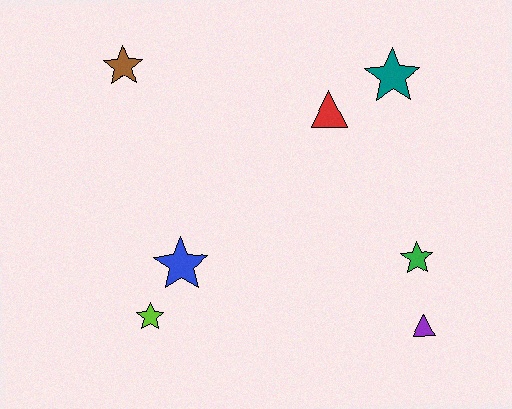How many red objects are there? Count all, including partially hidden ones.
There is 1 red object.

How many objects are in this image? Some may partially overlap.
There are 7 objects.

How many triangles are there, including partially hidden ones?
There are 2 triangles.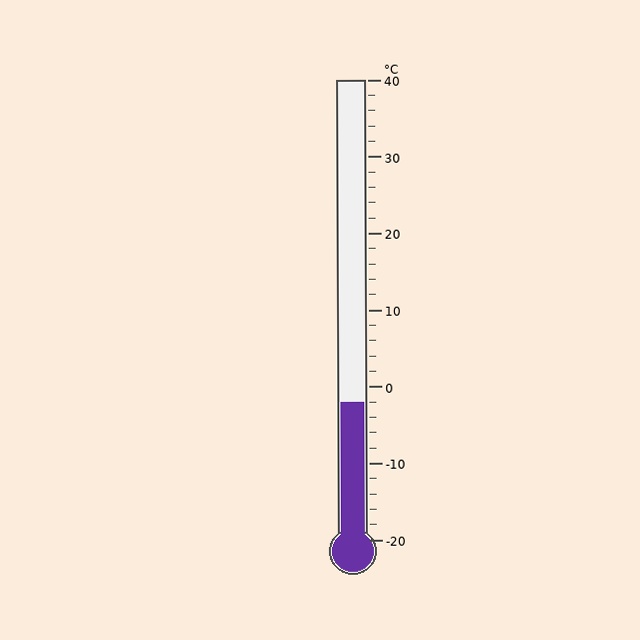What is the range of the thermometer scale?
The thermometer scale ranges from -20°C to 40°C.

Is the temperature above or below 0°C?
The temperature is below 0°C.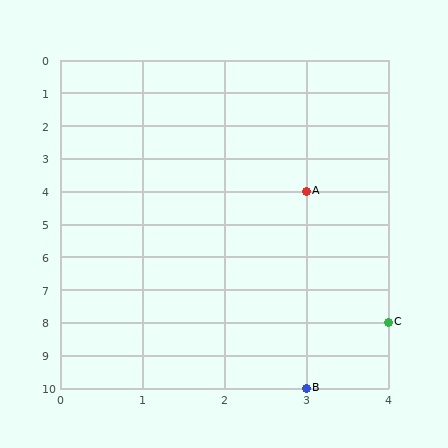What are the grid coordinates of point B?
Point B is at grid coordinates (3, 10).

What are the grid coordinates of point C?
Point C is at grid coordinates (4, 8).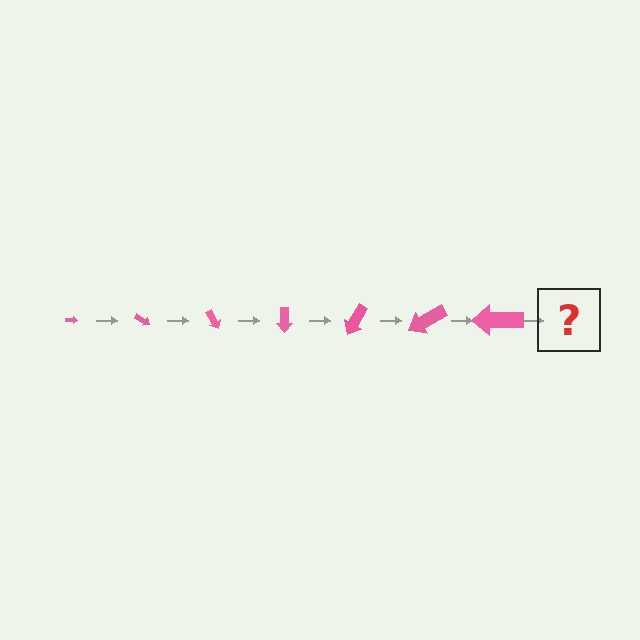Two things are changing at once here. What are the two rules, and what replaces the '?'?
The two rules are that the arrow grows larger each step and it rotates 30 degrees each step. The '?' should be an arrow, larger than the previous one and rotated 210 degrees from the start.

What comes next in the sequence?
The next element should be an arrow, larger than the previous one and rotated 210 degrees from the start.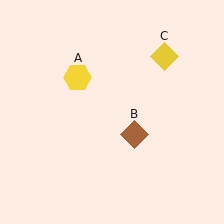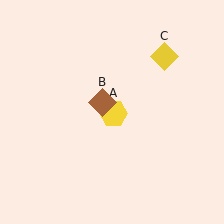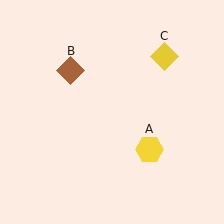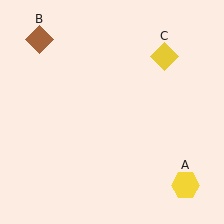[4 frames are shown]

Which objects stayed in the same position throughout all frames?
Yellow diamond (object C) remained stationary.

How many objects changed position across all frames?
2 objects changed position: yellow hexagon (object A), brown diamond (object B).